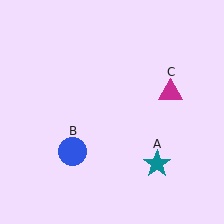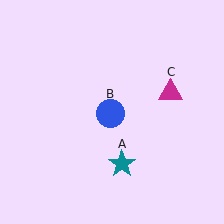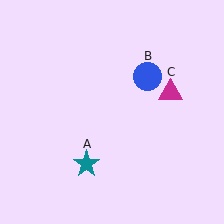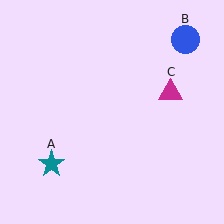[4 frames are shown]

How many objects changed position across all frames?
2 objects changed position: teal star (object A), blue circle (object B).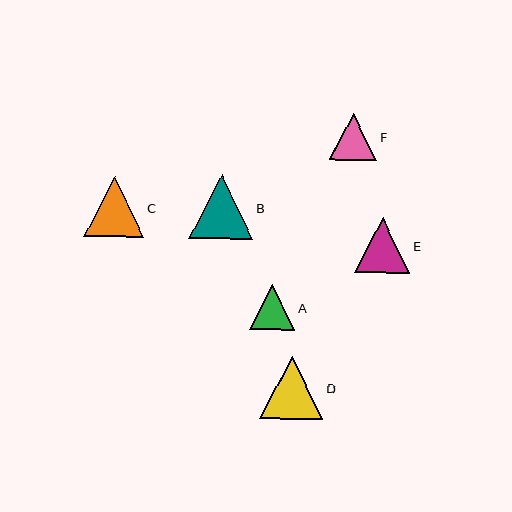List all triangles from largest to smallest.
From largest to smallest: B, D, C, E, F, A.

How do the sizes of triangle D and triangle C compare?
Triangle D and triangle C are approximately the same size.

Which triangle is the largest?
Triangle B is the largest with a size of approximately 64 pixels.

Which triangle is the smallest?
Triangle A is the smallest with a size of approximately 45 pixels.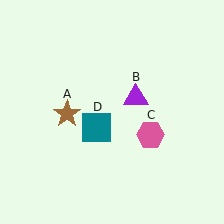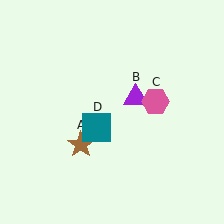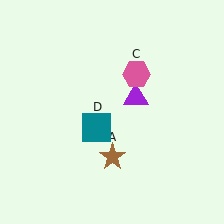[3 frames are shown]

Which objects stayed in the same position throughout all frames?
Purple triangle (object B) and teal square (object D) remained stationary.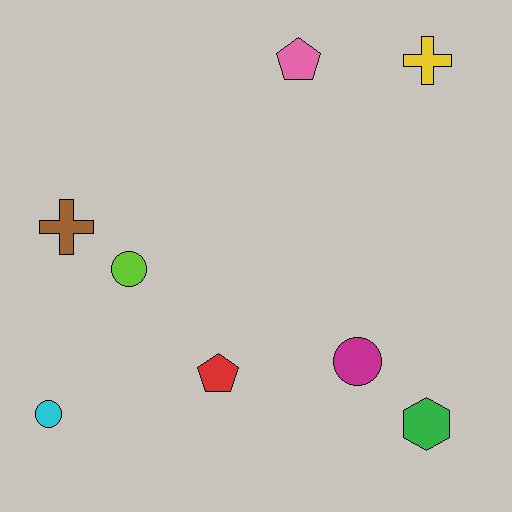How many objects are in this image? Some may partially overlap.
There are 8 objects.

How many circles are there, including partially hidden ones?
There are 3 circles.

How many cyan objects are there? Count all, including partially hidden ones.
There is 1 cyan object.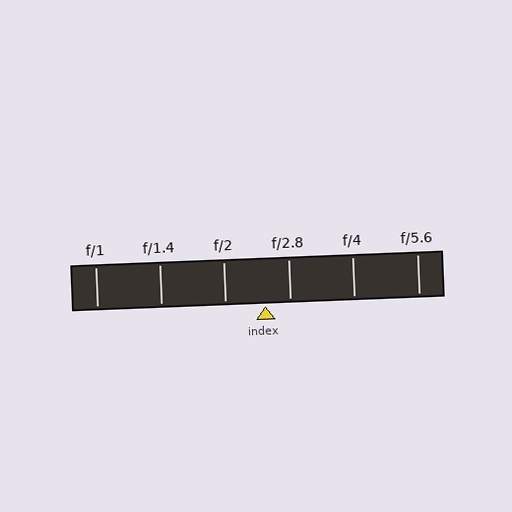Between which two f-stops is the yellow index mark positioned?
The index mark is between f/2 and f/2.8.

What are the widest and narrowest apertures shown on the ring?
The widest aperture shown is f/1 and the narrowest is f/5.6.